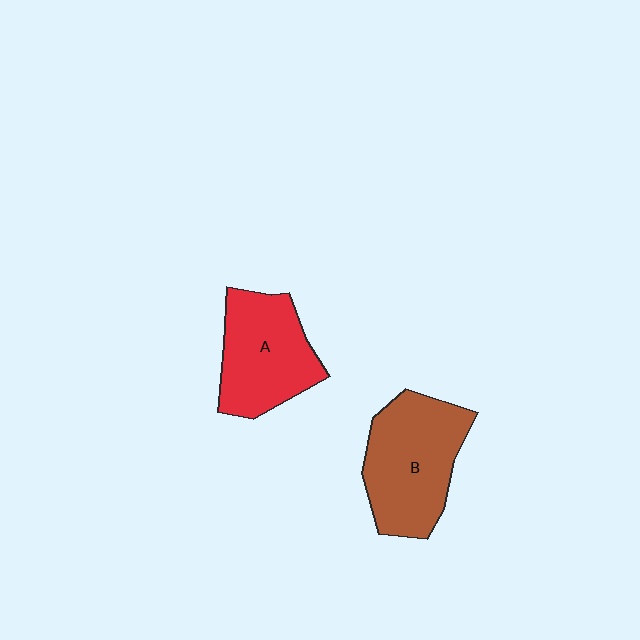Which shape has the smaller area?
Shape A (red).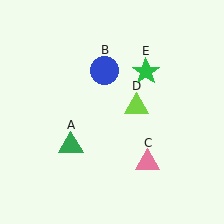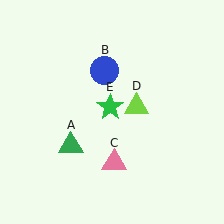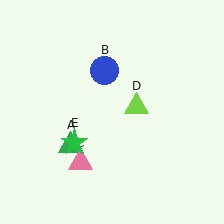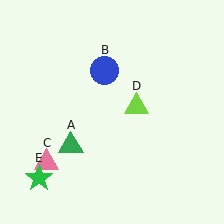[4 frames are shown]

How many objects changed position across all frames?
2 objects changed position: pink triangle (object C), green star (object E).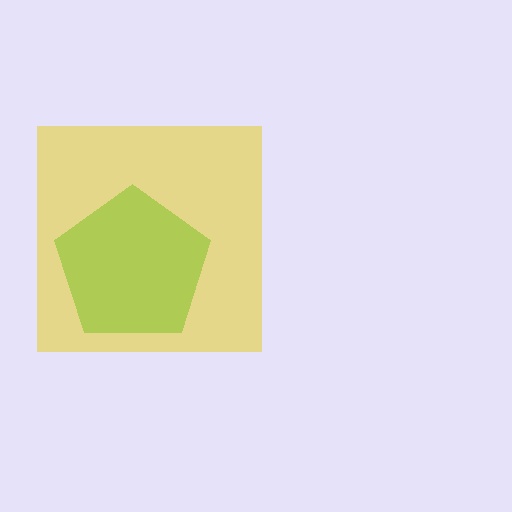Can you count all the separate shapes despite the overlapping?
Yes, there are 2 separate shapes.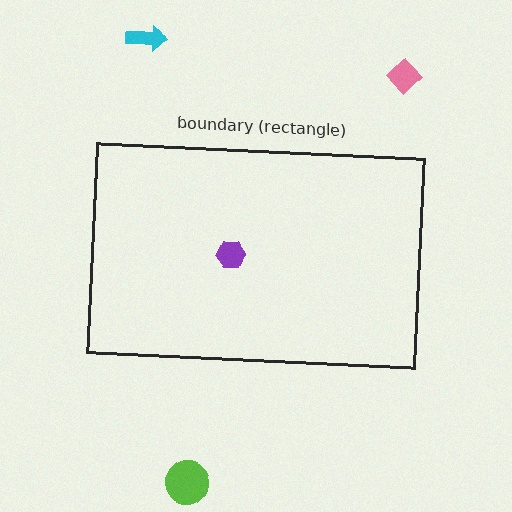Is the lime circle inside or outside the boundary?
Outside.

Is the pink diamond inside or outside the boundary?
Outside.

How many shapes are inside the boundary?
1 inside, 3 outside.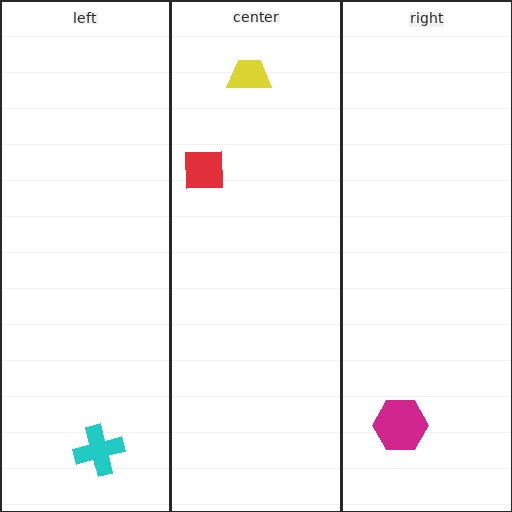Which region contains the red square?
The center region.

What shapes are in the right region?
The magenta hexagon.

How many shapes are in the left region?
1.